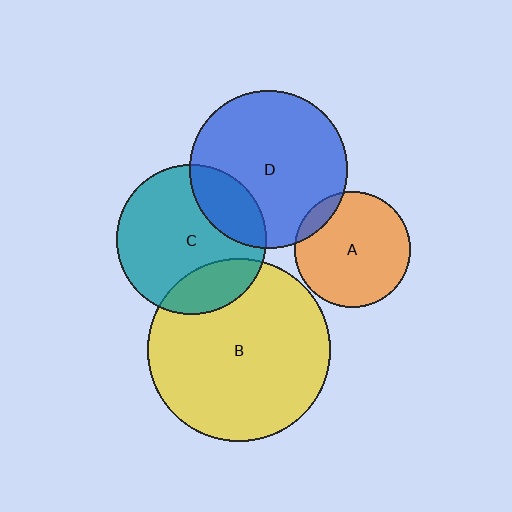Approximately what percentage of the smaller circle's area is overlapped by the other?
Approximately 20%.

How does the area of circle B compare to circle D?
Approximately 1.3 times.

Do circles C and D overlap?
Yes.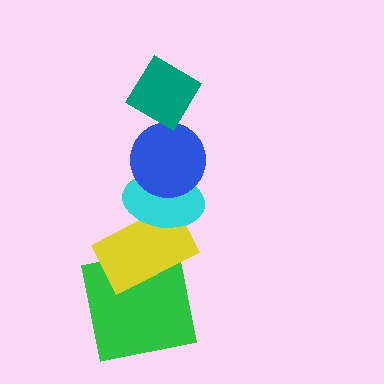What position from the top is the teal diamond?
The teal diamond is 1st from the top.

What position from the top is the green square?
The green square is 5th from the top.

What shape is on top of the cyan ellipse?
The blue circle is on top of the cyan ellipse.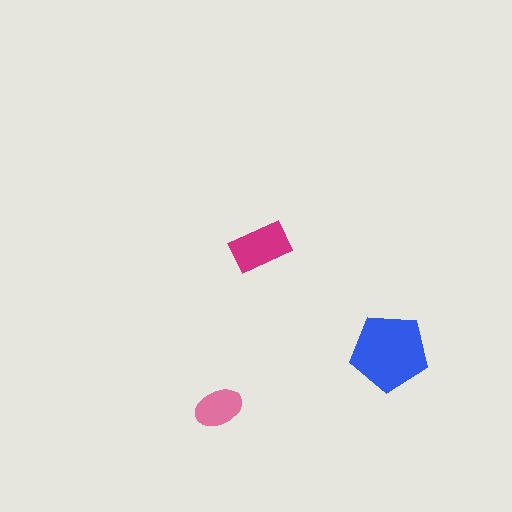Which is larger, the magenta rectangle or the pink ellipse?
The magenta rectangle.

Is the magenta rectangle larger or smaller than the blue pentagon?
Smaller.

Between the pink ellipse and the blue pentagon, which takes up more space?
The blue pentagon.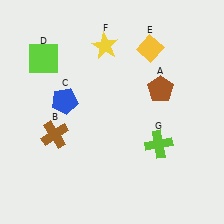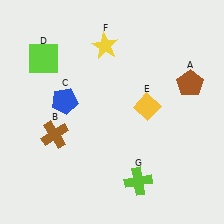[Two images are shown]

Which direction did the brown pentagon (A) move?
The brown pentagon (A) moved right.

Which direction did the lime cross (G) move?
The lime cross (G) moved down.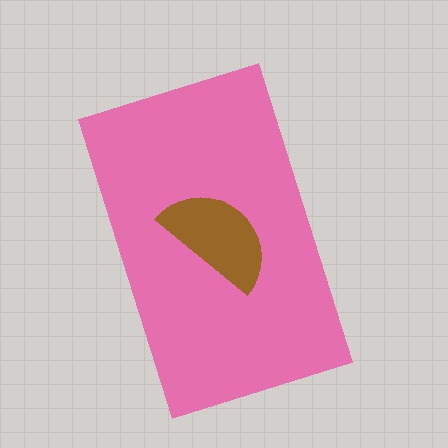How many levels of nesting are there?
2.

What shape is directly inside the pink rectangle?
The brown semicircle.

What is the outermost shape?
The pink rectangle.